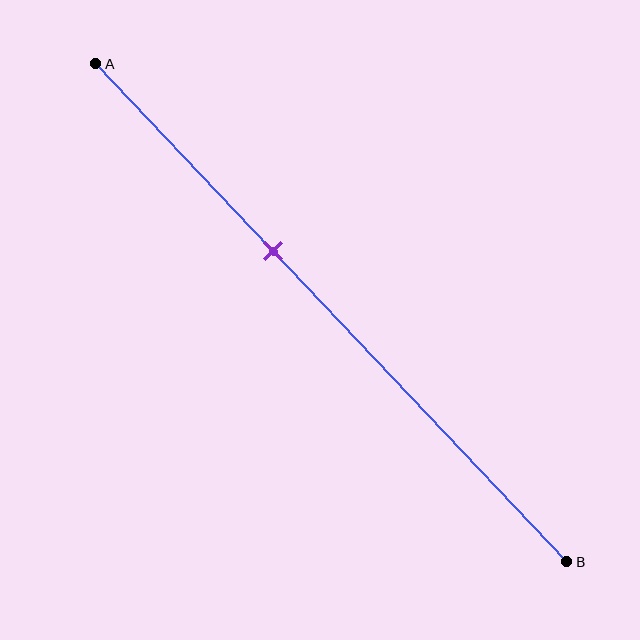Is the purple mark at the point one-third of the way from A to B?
No, the mark is at about 40% from A, not at the 33% one-third point.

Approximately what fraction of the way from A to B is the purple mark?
The purple mark is approximately 40% of the way from A to B.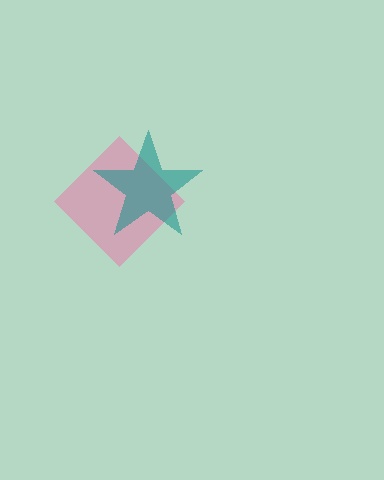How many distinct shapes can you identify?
There are 2 distinct shapes: a pink diamond, a teal star.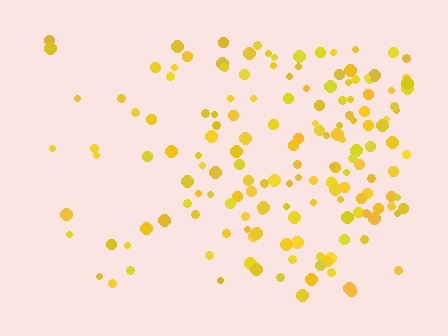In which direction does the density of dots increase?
From left to right, with the right side densest.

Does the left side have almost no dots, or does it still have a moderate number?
Still a moderate number, just noticeably fewer than the right.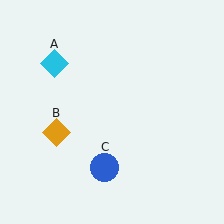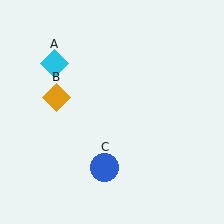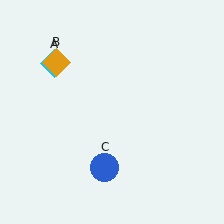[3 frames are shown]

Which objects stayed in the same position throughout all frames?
Cyan diamond (object A) and blue circle (object C) remained stationary.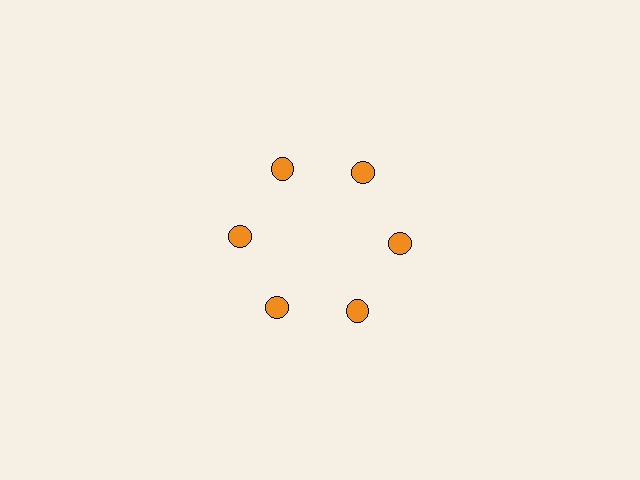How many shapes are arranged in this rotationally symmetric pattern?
There are 6 shapes, arranged in 6 groups of 1.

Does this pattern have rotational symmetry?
Yes, this pattern has 6-fold rotational symmetry. It looks the same after rotating 60 degrees around the center.